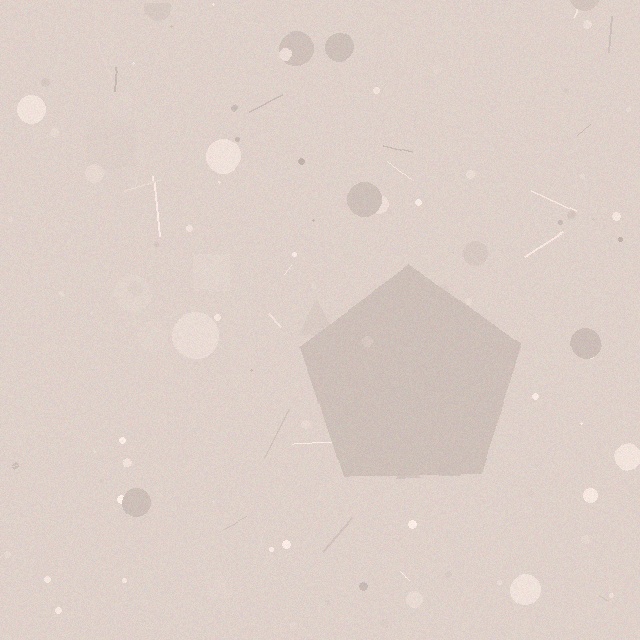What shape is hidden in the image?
A pentagon is hidden in the image.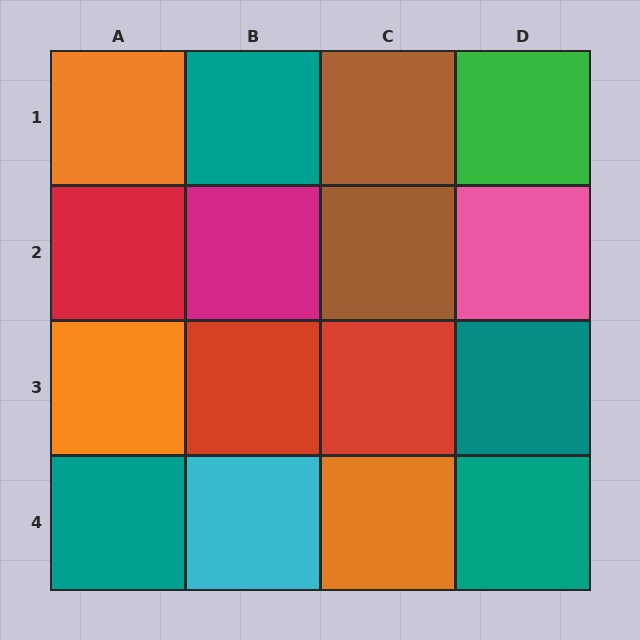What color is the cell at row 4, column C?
Orange.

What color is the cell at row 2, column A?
Red.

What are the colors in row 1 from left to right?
Orange, teal, brown, green.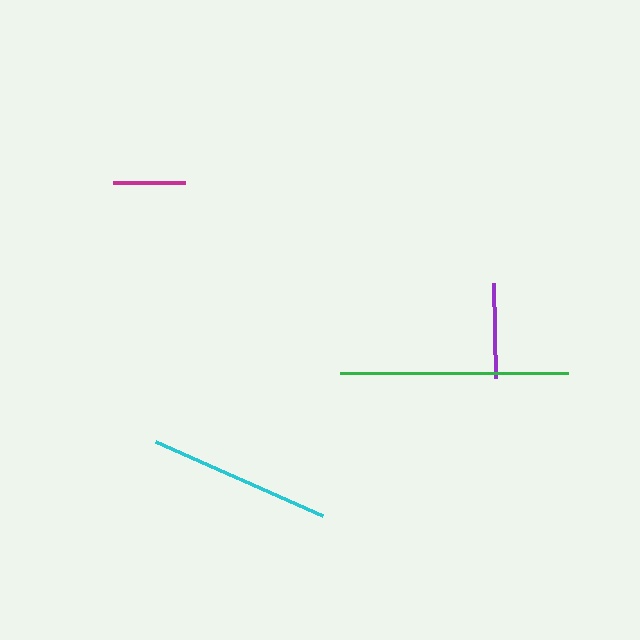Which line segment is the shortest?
The magenta line is the shortest at approximately 72 pixels.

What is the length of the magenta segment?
The magenta segment is approximately 72 pixels long.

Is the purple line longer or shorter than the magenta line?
The purple line is longer than the magenta line.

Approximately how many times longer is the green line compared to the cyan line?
The green line is approximately 1.3 times the length of the cyan line.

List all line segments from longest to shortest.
From longest to shortest: green, cyan, purple, magenta.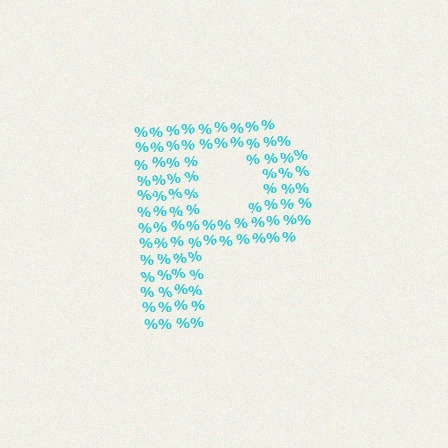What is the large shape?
The large shape is the letter P.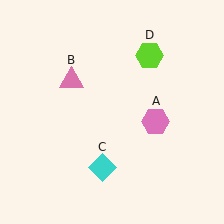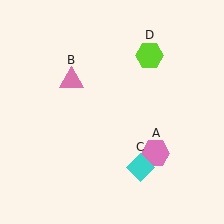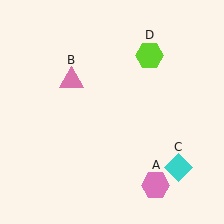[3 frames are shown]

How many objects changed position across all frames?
2 objects changed position: pink hexagon (object A), cyan diamond (object C).